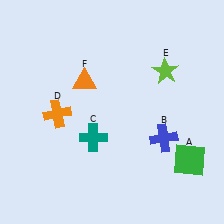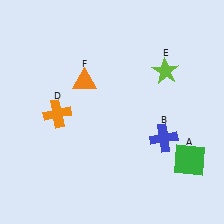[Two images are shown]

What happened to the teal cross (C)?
The teal cross (C) was removed in Image 2. It was in the bottom-left area of Image 1.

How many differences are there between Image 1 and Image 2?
There is 1 difference between the two images.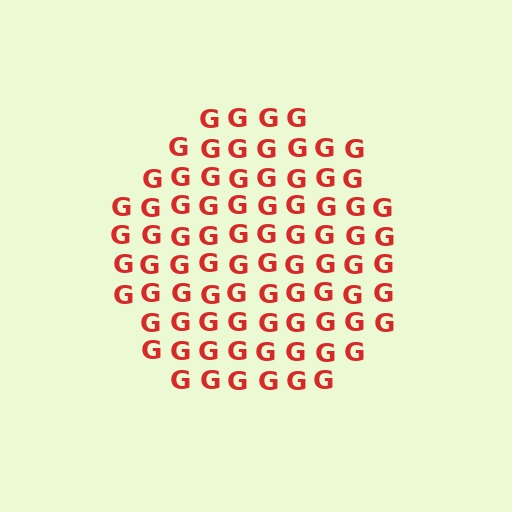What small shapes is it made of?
It is made of small letter G's.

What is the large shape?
The large shape is a circle.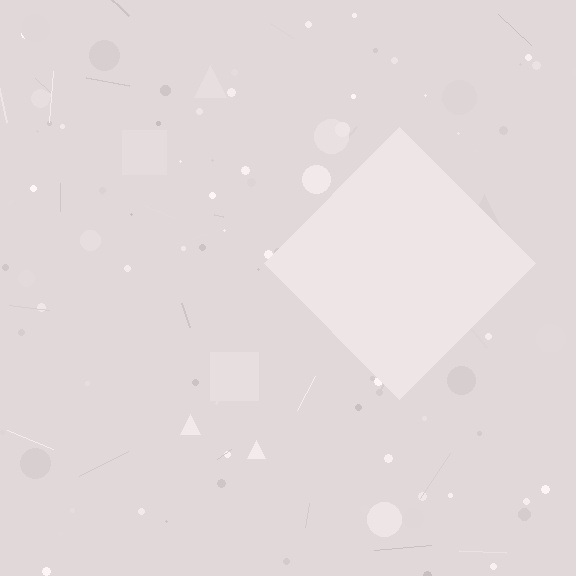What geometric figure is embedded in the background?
A diamond is embedded in the background.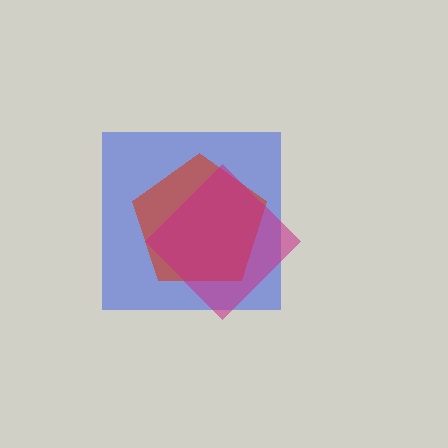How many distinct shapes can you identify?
There are 3 distinct shapes: a blue square, a red pentagon, a magenta diamond.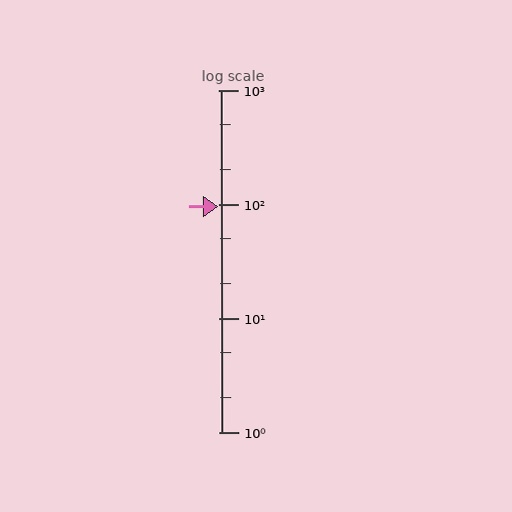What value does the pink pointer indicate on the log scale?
The pointer indicates approximately 96.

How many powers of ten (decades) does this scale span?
The scale spans 3 decades, from 1 to 1000.